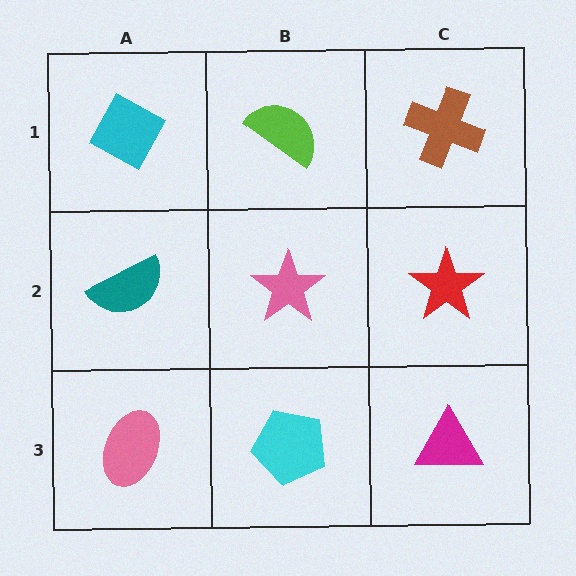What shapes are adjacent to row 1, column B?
A pink star (row 2, column B), a cyan diamond (row 1, column A), a brown cross (row 1, column C).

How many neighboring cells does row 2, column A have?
3.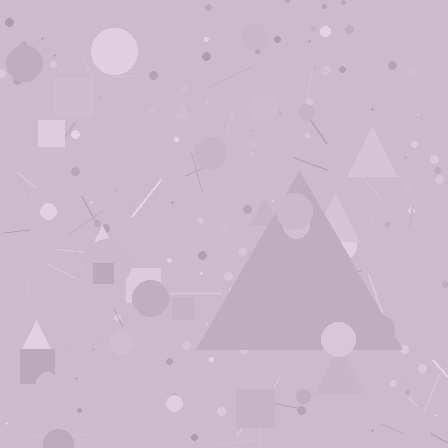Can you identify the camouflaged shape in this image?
The camouflaged shape is a triangle.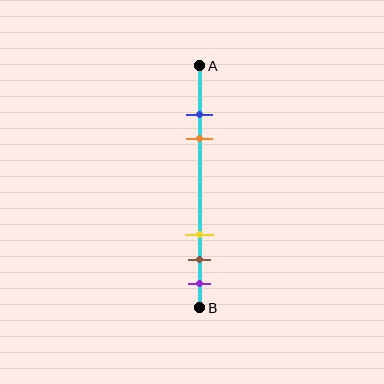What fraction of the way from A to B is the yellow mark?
The yellow mark is approximately 70% (0.7) of the way from A to B.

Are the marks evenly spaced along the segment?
No, the marks are not evenly spaced.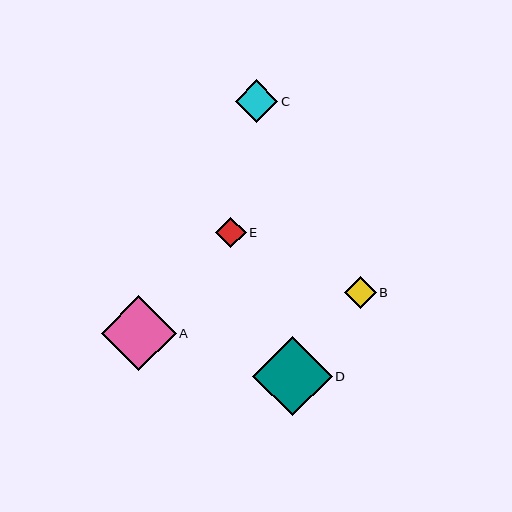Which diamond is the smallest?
Diamond E is the smallest with a size of approximately 30 pixels.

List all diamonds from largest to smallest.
From largest to smallest: D, A, C, B, E.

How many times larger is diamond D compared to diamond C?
Diamond D is approximately 1.9 times the size of diamond C.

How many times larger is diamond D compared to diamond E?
Diamond D is approximately 2.6 times the size of diamond E.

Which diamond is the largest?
Diamond D is the largest with a size of approximately 80 pixels.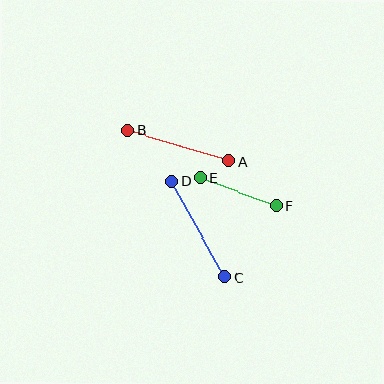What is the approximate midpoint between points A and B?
The midpoint is at approximately (178, 146) pixels.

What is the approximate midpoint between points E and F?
The midpoint is at approximately (238, 192) pixels.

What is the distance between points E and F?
The distance is approximately 81 pixels.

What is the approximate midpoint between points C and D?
The midpoint is at approximately (198, 229) pixels.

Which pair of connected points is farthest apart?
Points C and D are farthest apart.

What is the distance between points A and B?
The distance is approximately 106 pixels.